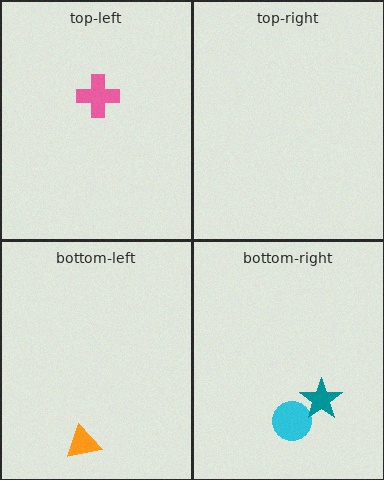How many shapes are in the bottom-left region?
1.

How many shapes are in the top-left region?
1.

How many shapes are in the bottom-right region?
2.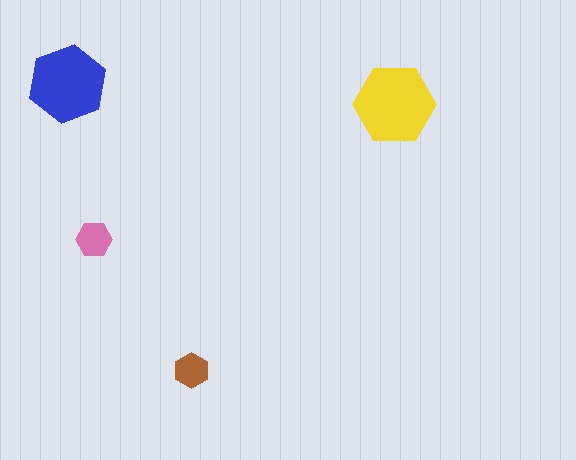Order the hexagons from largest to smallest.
the yellow one, the blue one, the pink one, the brown one.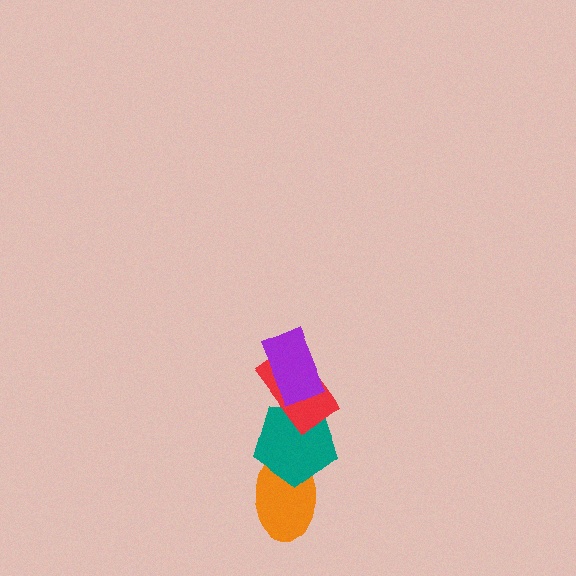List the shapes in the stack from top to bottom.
From top to bottom: the purple rectangle, the red rectangle, the teal pentagon, the orange ellipse.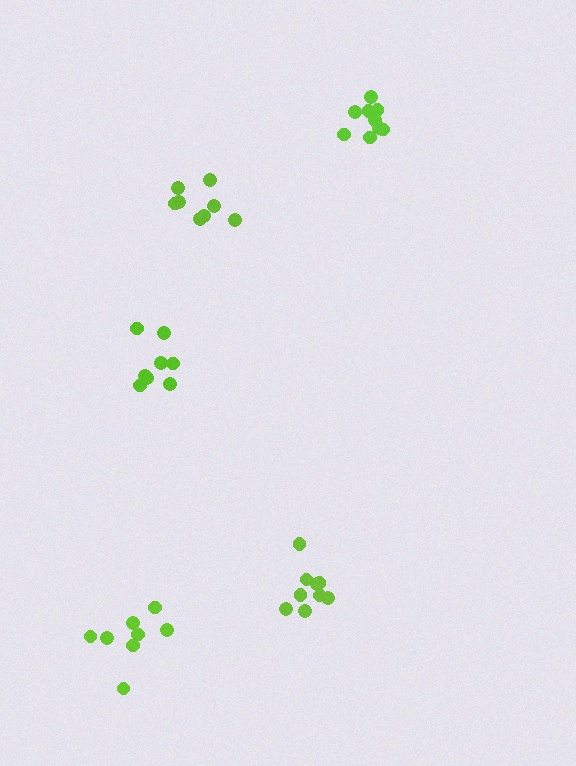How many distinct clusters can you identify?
There are 5 distinct clusters.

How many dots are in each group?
Group 1: 8 dots, Group 2: 8 dots, Group 3: 8 dots, Group 4: 9 dots, Group 5: 9 dots (42 total).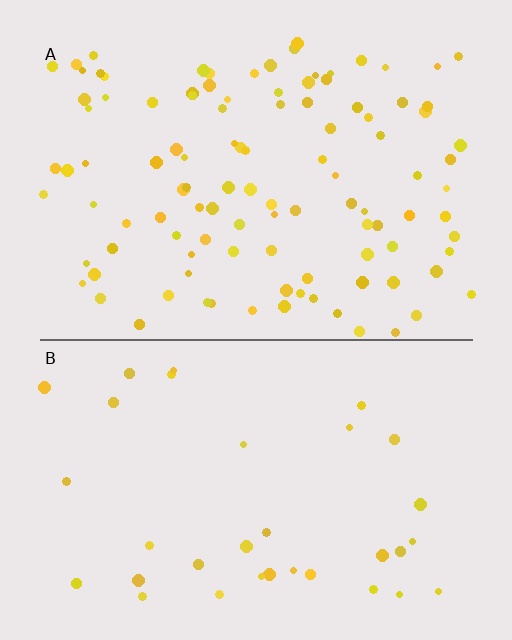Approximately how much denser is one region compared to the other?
Approximately 3.2× — region A over region B.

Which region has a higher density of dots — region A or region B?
A (the top).